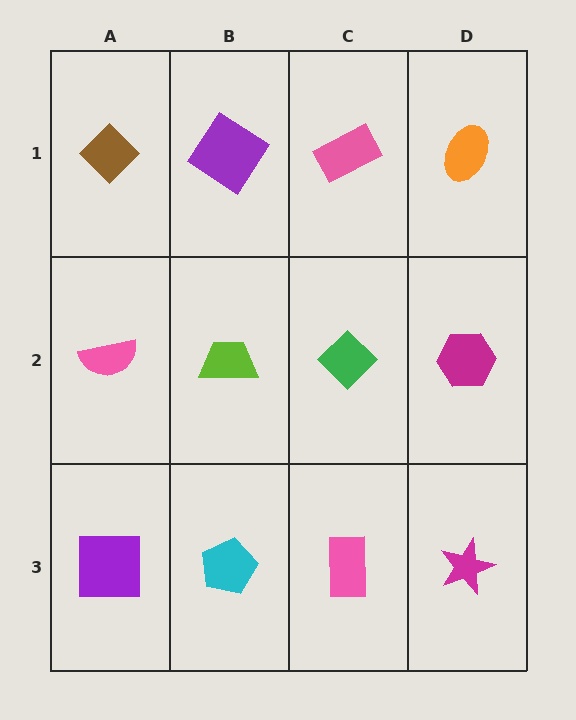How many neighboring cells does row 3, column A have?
2.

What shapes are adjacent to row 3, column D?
A magenta hexagon (row 2, column D), a pink rectangle (row 3, column C).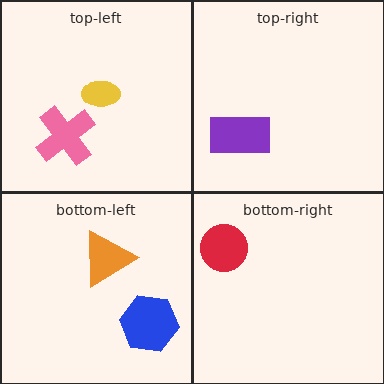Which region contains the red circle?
The bottom-right region.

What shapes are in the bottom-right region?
The red circle.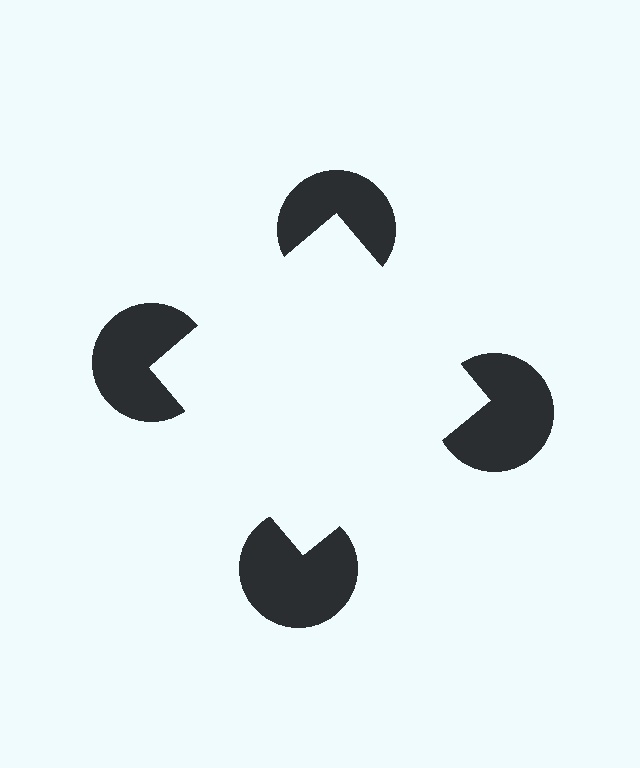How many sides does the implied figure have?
4 sides.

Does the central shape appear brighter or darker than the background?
It typically appears slightly brighter than the background, even though no actual brightness change is drawn.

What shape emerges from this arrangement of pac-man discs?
An illusory square — its edges are inferred from the aligned wedge cuts in the pac-man discs, not physically drawn.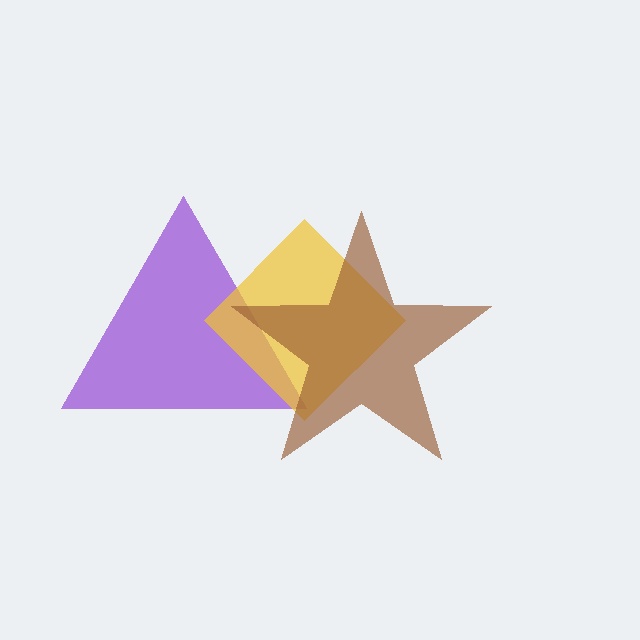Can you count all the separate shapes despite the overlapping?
Yes, there are 3 separate shapes.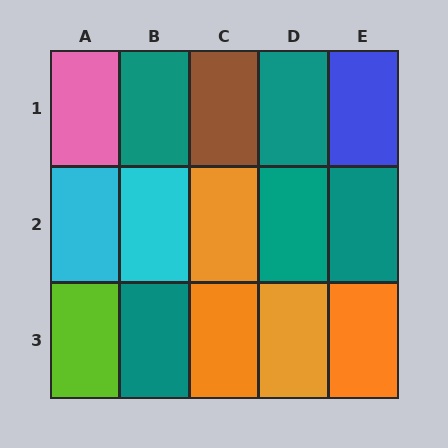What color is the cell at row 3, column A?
Lime.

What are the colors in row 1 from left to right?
Pink, teal, brown, teal, blue.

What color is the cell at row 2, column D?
Teal.